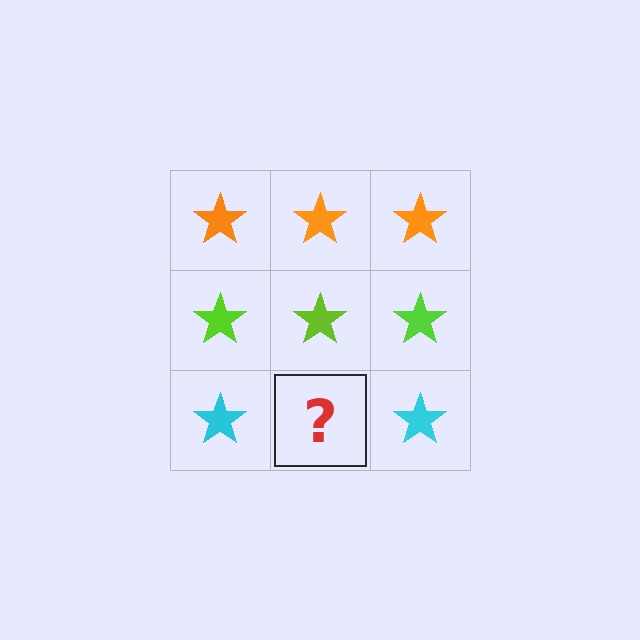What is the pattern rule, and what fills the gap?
The rule is that each row has a consistent color. The gap should be filled with a cyan star.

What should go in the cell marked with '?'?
The missing cell should contain a cyan star.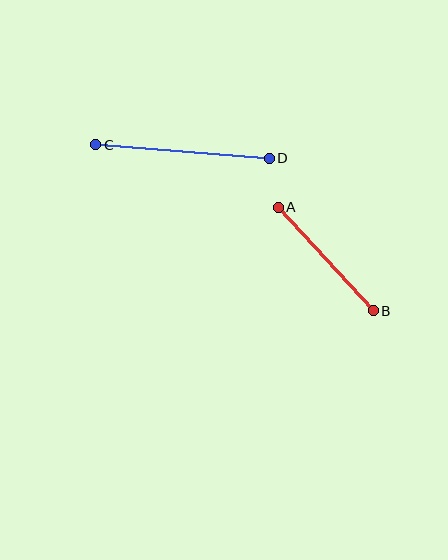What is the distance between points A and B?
The distance is approximately 140 pixels.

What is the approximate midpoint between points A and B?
The midpoint is at approximately (326, 259) pixels.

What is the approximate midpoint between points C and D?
The midpoint is at approximately (183, 151) pixels.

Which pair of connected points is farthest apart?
Points C and D are farthest apart.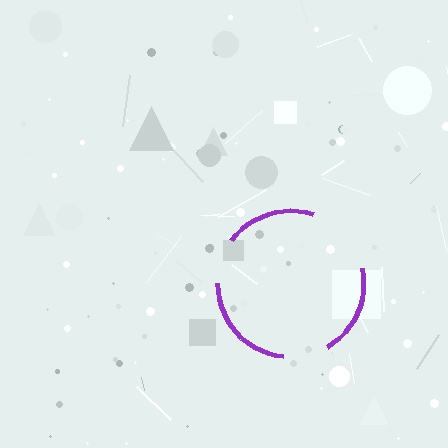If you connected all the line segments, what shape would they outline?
They would outline a circle.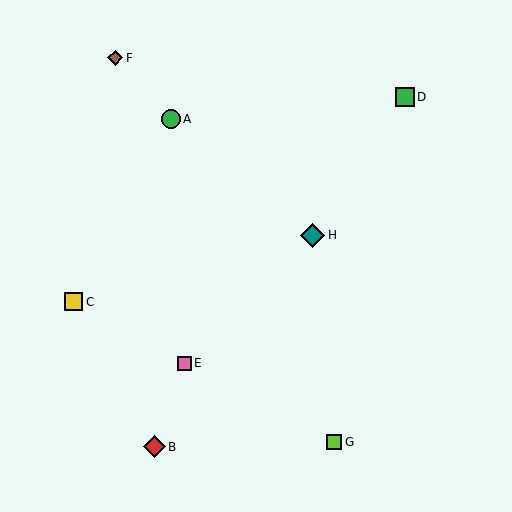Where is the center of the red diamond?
The center of the red diamond is at (155, 447).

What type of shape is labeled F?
Shape F is a brown diamond.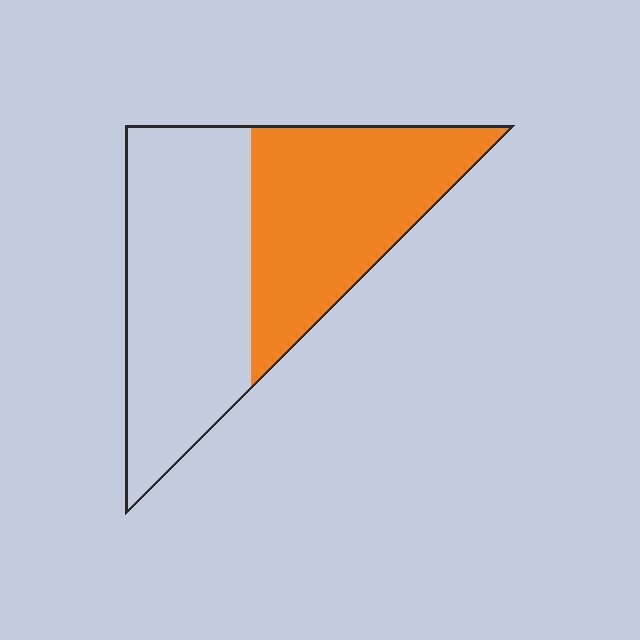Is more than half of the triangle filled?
No.